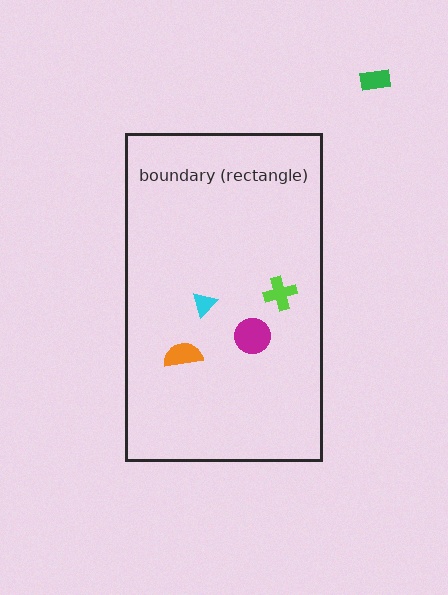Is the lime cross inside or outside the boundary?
Inside.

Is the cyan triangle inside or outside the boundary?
Inside.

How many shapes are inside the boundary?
4 inside, 1 outside.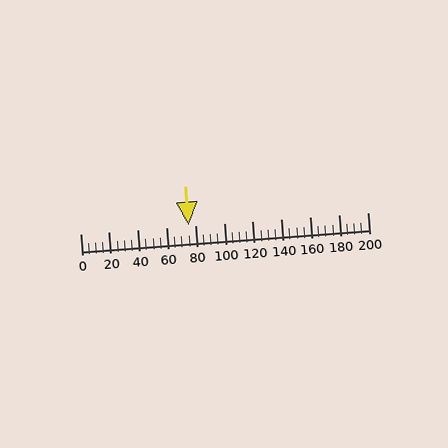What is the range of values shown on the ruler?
The ruler shows values from 0 to 200.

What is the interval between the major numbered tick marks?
The major tick marks are spaced 20 units apart.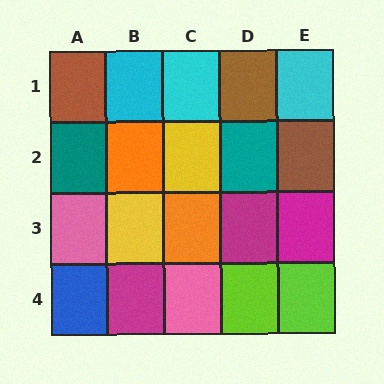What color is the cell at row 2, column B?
Orange.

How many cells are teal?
2 cells are teal.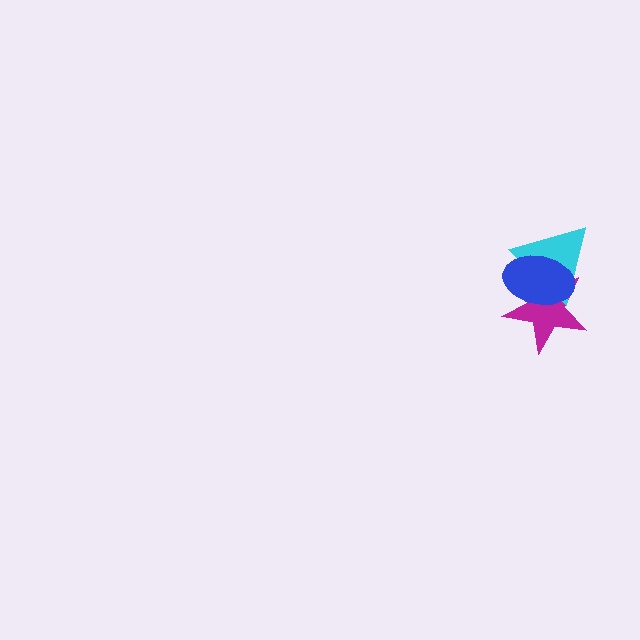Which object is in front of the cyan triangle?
The blue ellipse is in front of the cyan triangle.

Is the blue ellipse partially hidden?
No, no other shape covers it.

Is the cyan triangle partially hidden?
Yes, it is partially covered by another shape.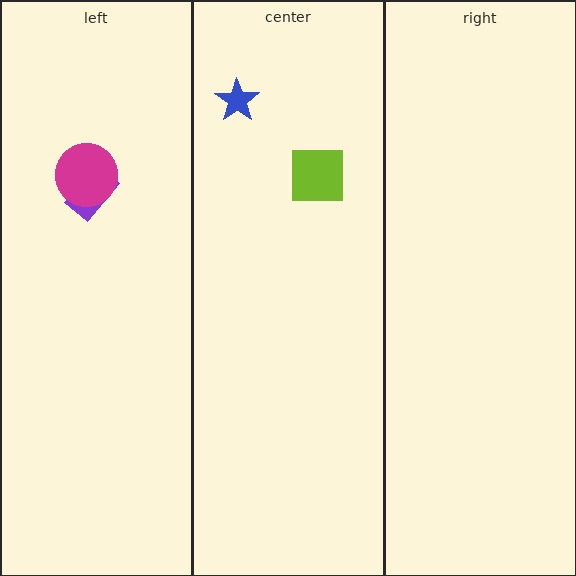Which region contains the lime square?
The center region.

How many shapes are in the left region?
2.